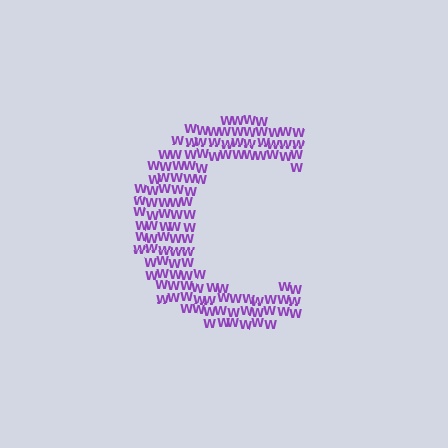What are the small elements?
The small elements are letter W's.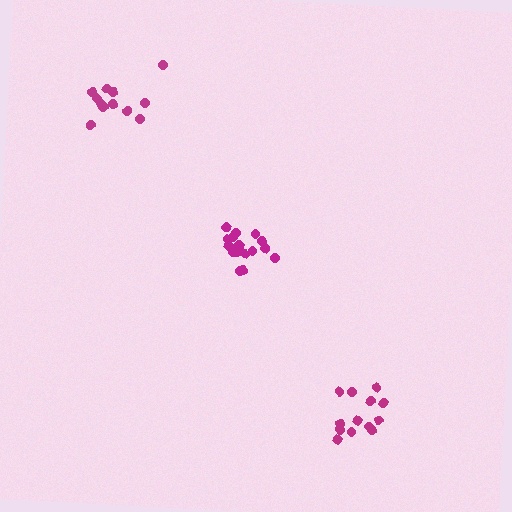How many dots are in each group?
Group 1: 18 dots, Group 2: 13 dots, Group 3: 12 dots (43 total).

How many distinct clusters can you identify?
There are 3 distinct clusters.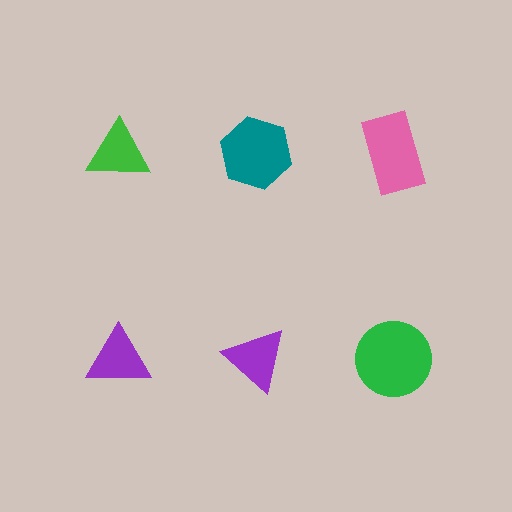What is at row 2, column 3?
A green circle.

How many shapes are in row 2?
3 shapes.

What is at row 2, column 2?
A purple triangle.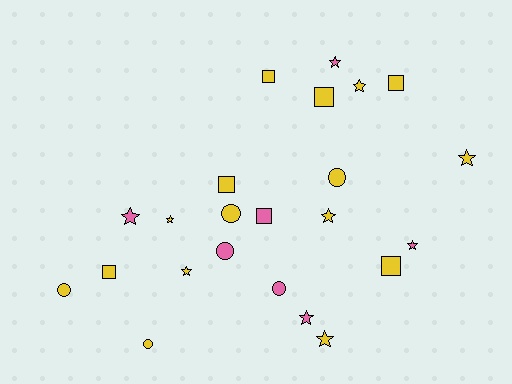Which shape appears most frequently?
Star, with 10 objects.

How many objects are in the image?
There are 23 objects.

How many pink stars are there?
There are 4 pink stars.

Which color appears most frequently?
Yellow, with 16 objects.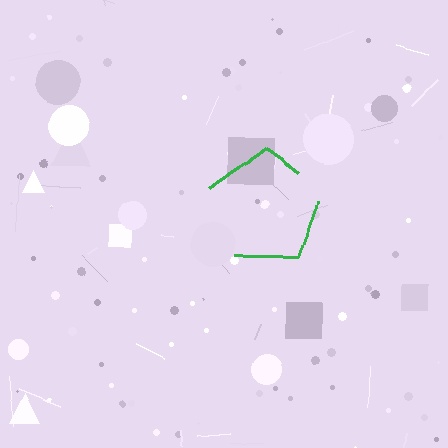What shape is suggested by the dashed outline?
The dashed outline suggests a pentagon.